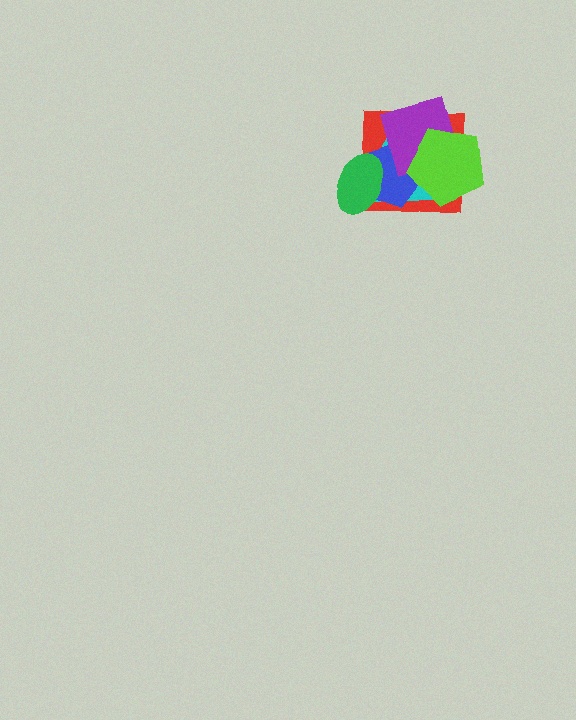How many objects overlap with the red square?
5 objects overlap with the red square.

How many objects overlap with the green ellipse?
3 objects overlap with the green ellipse.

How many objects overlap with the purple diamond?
4 objects overlap with the purple diamond.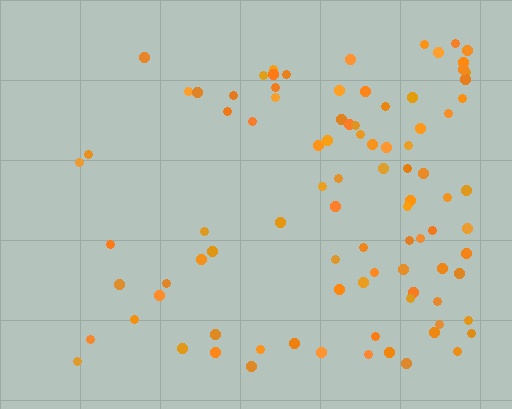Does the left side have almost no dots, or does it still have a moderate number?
Still a moderate number, just noticeably fewer than the right.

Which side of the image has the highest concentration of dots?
The right.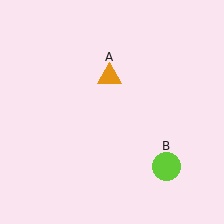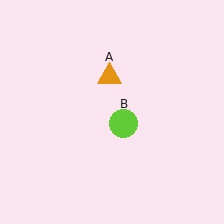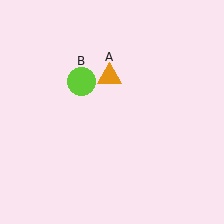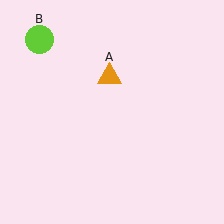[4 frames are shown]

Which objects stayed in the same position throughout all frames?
Orange triangle (object A) remained stationary.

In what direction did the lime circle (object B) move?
The lime circle (object B) moved up and to the left.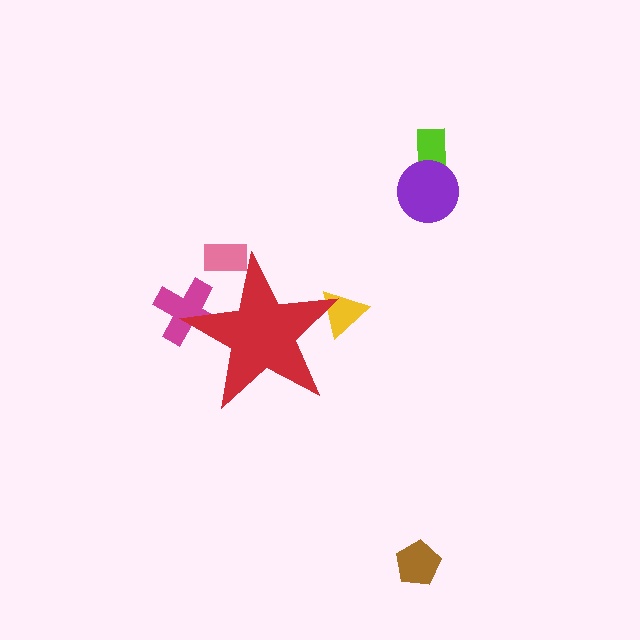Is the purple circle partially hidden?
No, the purple circle is fully visible.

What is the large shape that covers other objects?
A red star.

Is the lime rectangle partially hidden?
No, the lime rectangle is fully visible.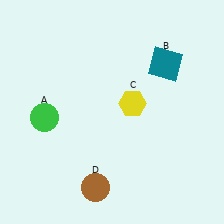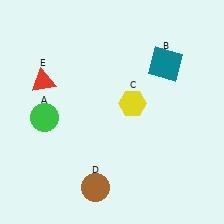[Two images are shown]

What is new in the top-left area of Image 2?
A red triangle (E) was added in the top-left area of Image 2.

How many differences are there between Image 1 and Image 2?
There is 1 difference between the two images.